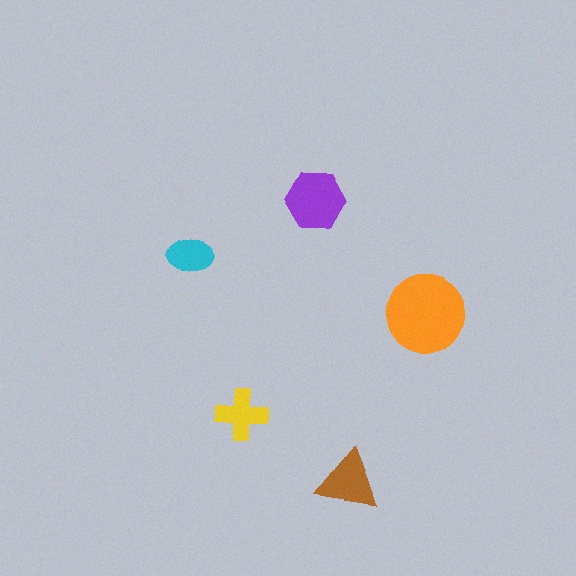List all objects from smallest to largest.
The cyan ellipse, the yellow cross, the brown triangle, the purple hexagon, the orange circle.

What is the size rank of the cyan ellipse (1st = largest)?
5th.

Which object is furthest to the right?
The orange circle is rightmost.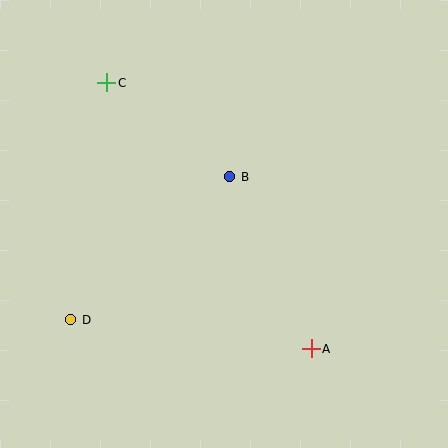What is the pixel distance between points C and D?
The distance between C and D is 240 pixels.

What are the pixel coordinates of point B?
Point B is at (230, 177).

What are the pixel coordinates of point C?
Point C is at (107, 83).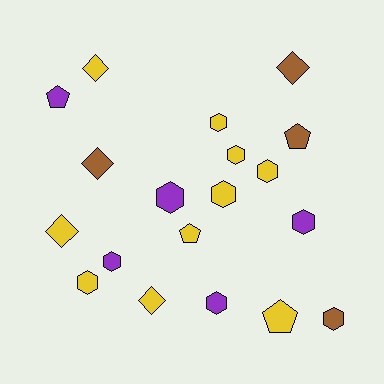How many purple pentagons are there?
There is 1 purple pentagon.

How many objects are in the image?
There are 19 objects.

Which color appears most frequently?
Yellow, with 10 objects.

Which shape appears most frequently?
Hexagon, with 10 objects.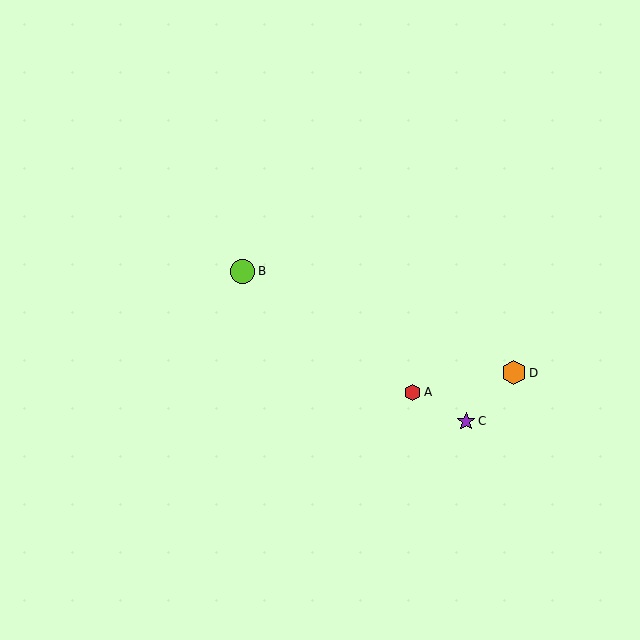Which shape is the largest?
The lime circle (labeled B) is the largest.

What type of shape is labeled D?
Shape D is an orange hexagon.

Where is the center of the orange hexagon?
The center of the orange hexagon is at (514, 373).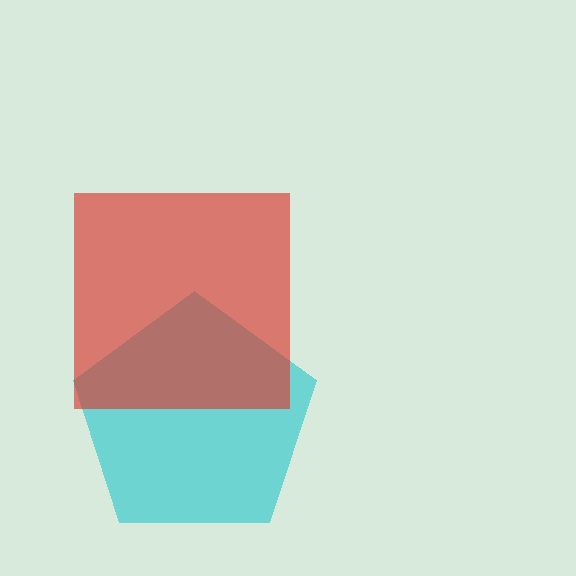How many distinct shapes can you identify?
There are 2 distinct shapes: a cyan pentagon, a red square.